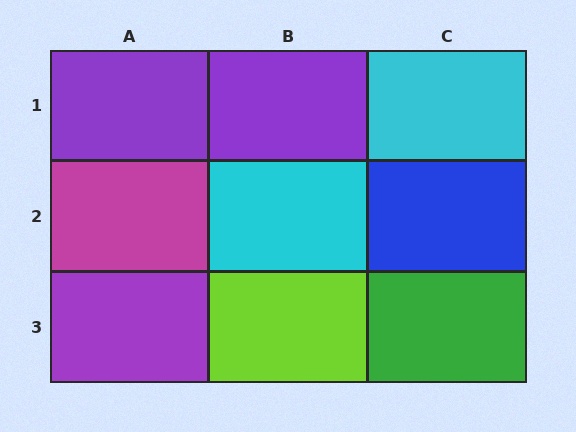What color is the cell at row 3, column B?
Lime.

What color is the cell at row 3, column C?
Green.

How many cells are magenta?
1 cell is magenta.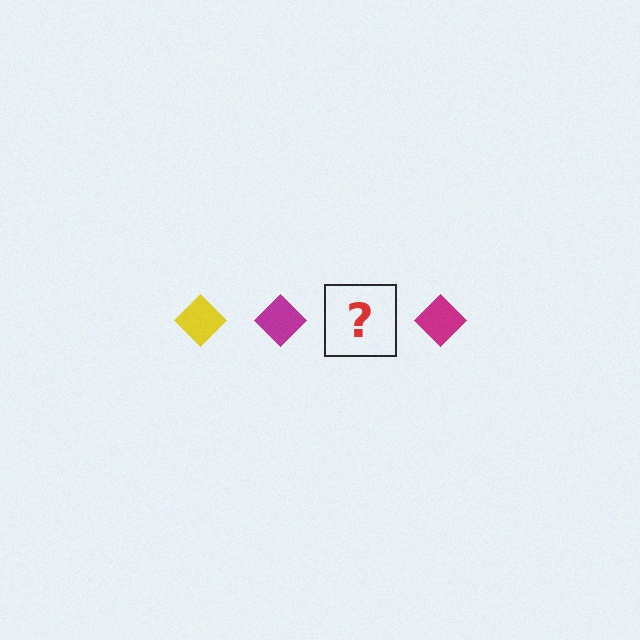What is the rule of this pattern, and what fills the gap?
The rule is that the pattern cycles through yellow, magenta diamonds. The gap should be filled with a yellow diamond.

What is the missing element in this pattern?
The missing element is a yellow diamond.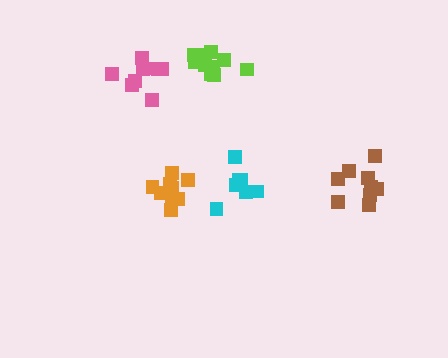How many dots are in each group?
Group 1: 11 dots, Group 2: 7 dots, Group 3: 10 dots, Group 4: 9 dots, Group 5: 9 dots (46 total).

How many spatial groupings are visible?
There are 5 spatial groupings.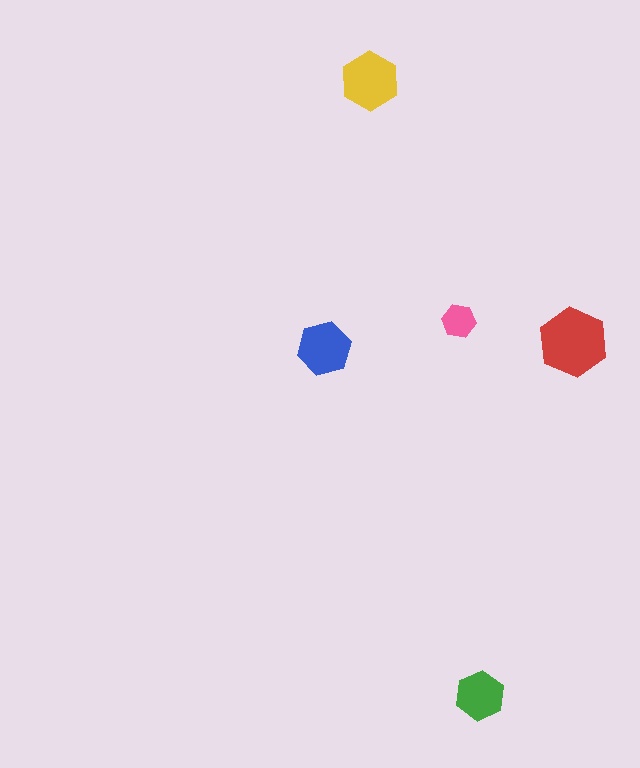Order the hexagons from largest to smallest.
the red one, the yellow one, the blue one, the green one, the pink one.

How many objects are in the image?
There are 5 objects in the image.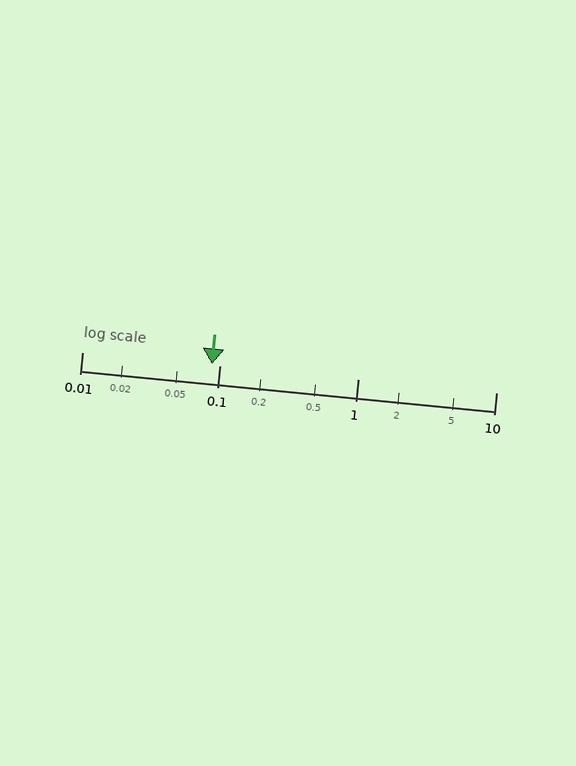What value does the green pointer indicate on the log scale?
The pointer indicates approximately 0.087.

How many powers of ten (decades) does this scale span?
The scale spans 3 decades, from 0.01 to 10.